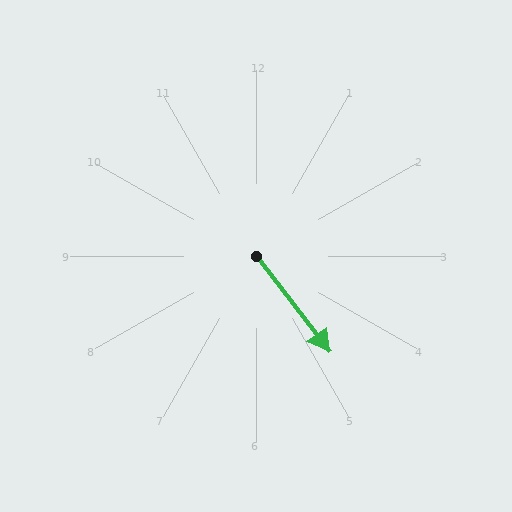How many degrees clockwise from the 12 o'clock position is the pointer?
Approximately 142 degrees.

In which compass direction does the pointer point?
Southeast.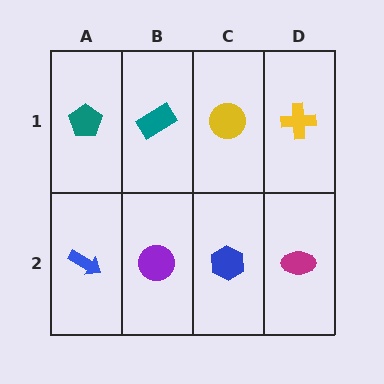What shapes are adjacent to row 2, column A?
A teal pentagon (row 1, column A), a purple circle (row 2, column B).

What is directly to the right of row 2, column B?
A blue hexagon.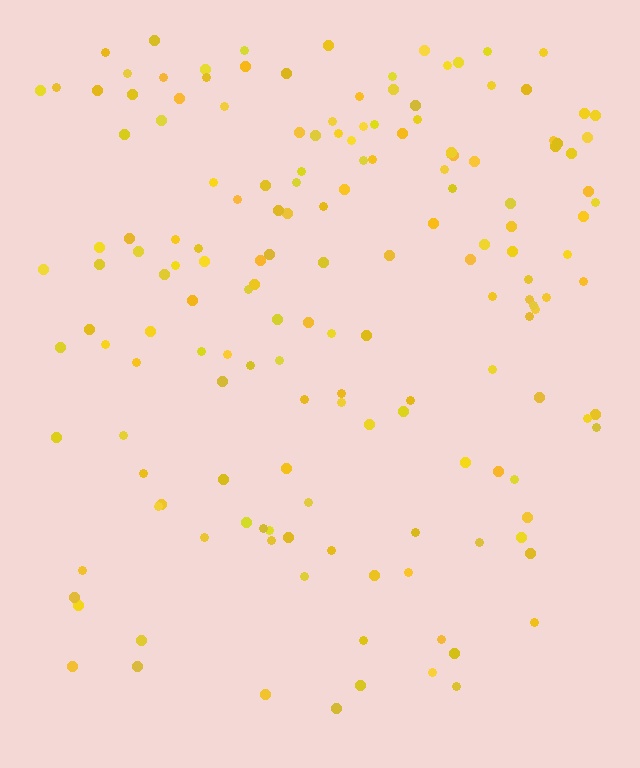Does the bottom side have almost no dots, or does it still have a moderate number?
Still a moderate number, just noticeably fewer than the top.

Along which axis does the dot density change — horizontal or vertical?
Vertical.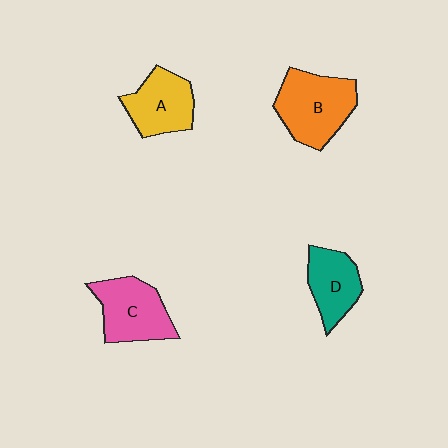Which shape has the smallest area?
Shape D (teal).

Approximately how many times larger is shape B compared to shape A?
Approximately 1.3 times.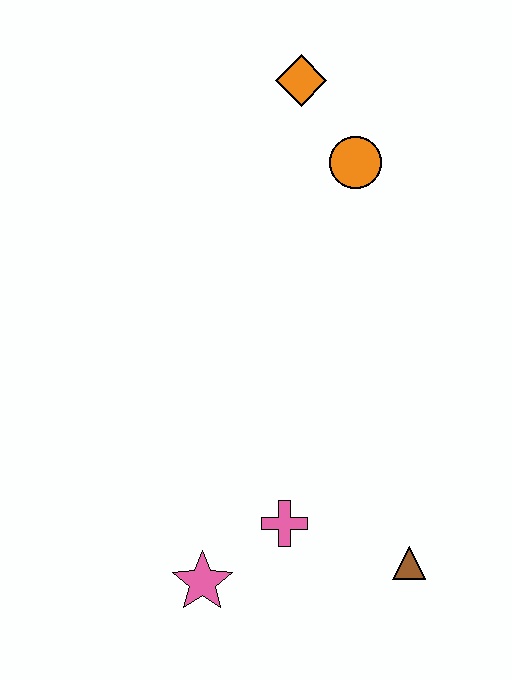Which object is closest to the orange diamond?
The orange circle is closest to the orange diamond.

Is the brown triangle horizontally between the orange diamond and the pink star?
No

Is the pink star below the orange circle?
Yes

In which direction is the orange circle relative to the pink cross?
The orange circle is above the pink cross.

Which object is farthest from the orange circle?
The pink star is farthest from the orange circle.